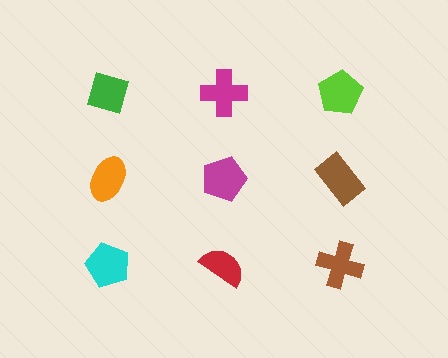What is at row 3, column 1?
A cyan pentagon.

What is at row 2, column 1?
An orange ellipse.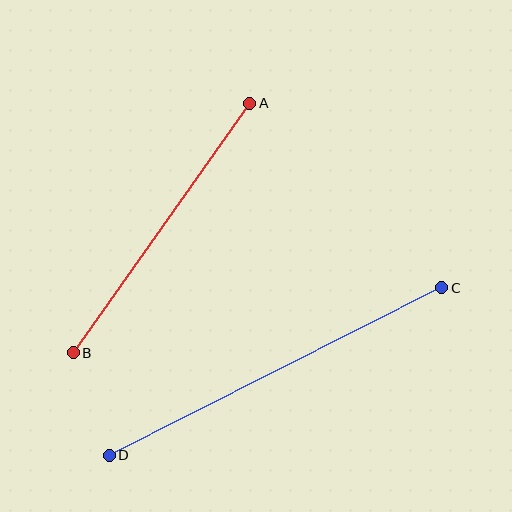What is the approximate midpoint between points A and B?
The midpoint is at approximately (162, 228) pixels.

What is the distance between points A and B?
The distance is approximately 306 pixels.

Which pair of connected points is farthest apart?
Points C and D are farthest apart.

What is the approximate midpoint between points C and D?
The midpoint is at approximately (275, 372) pixels.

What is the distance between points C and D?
The distance is approximately 373 pixels.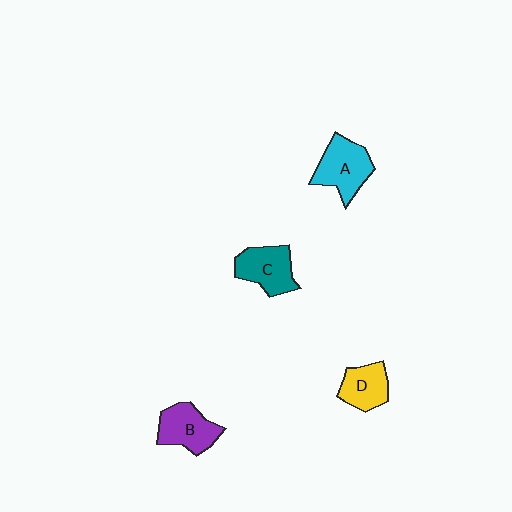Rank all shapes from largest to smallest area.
From largest to smallest: A (cyan), C (teal), B (purple), D (yellow).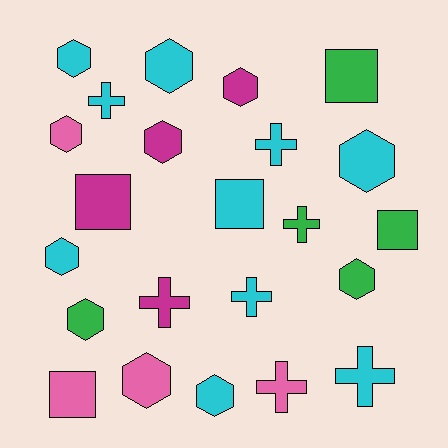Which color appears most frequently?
Cyan, with 10 objects.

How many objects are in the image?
There are 23 objects.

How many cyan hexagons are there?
There are 5 cyan hexagons.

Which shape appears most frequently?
Hexagon, with 11 objects.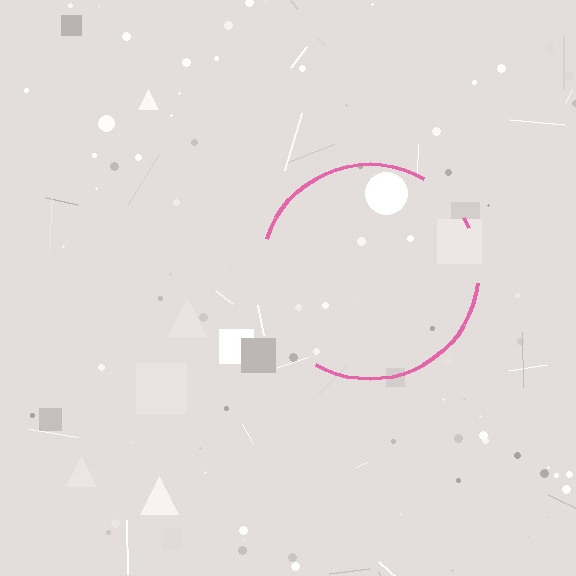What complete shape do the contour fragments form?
The contour fragments form a circle.